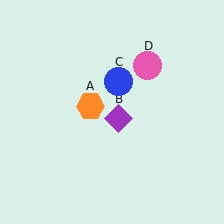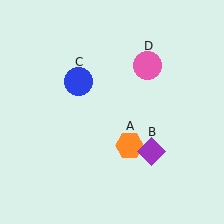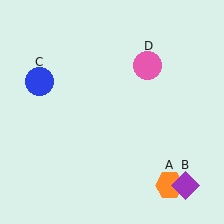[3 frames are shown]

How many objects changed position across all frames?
3 objects changed position: orange hexagon (object A), purple diamond (object B), blue circle (object C).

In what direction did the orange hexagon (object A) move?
The orange hexagon (object A) moved down and to the right.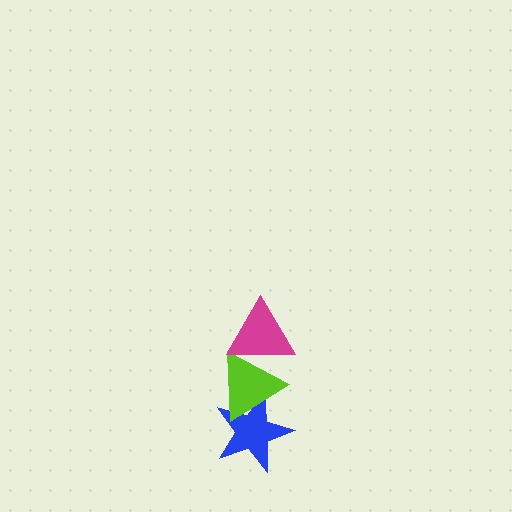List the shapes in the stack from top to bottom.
From top to bottom: the magenta triangle, the lime triangle, the blue star.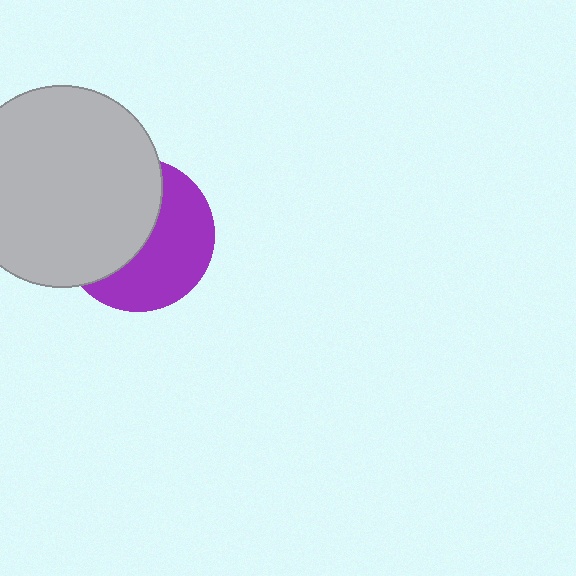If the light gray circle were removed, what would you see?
You would see the complete purple circle.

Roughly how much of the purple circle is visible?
About half of it is visible (roughly 50%).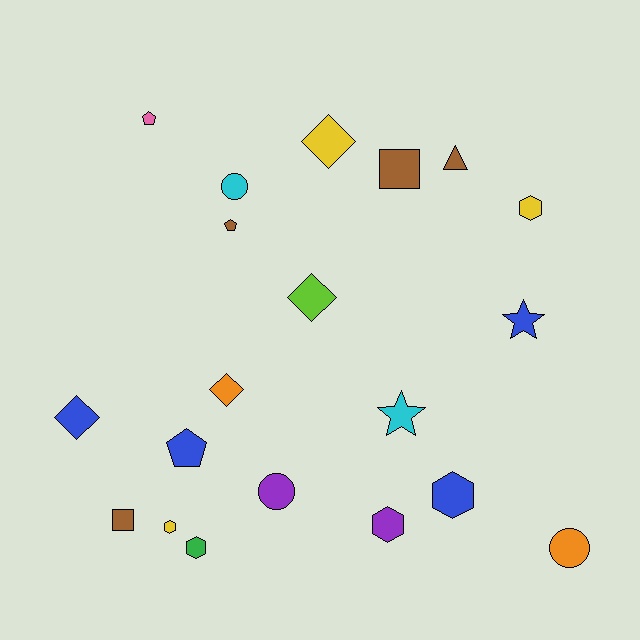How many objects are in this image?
There are 20 objects.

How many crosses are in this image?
There are no crosses.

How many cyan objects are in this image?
There are 2 cyan objects.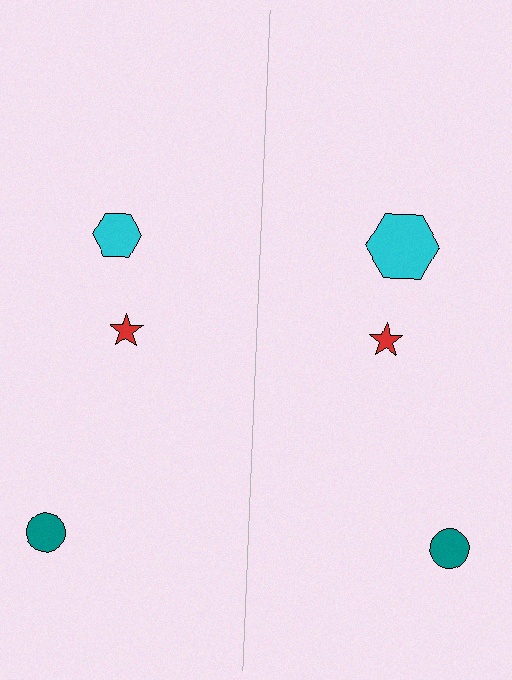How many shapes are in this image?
There are 6 shapes in this image.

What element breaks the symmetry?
The cyan hexagon on the right side has a different size than its mirror counterpart.